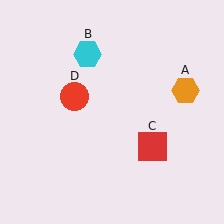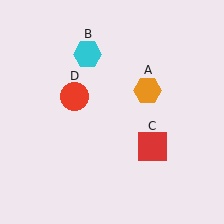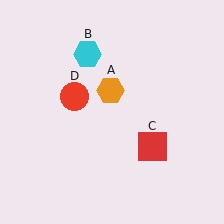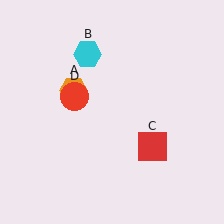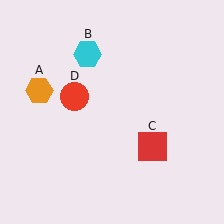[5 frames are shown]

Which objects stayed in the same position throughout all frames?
Cyan hexagon (object B) and red square (object C) and red circle (object D) remained stationary.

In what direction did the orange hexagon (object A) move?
The orange hexagon (object A) moved left.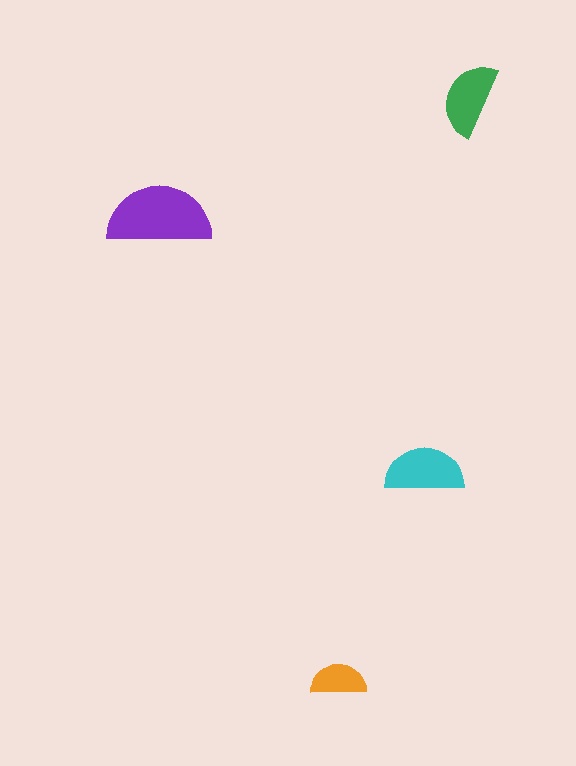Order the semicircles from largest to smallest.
the purple one, the cyan one, the green one, the orange one.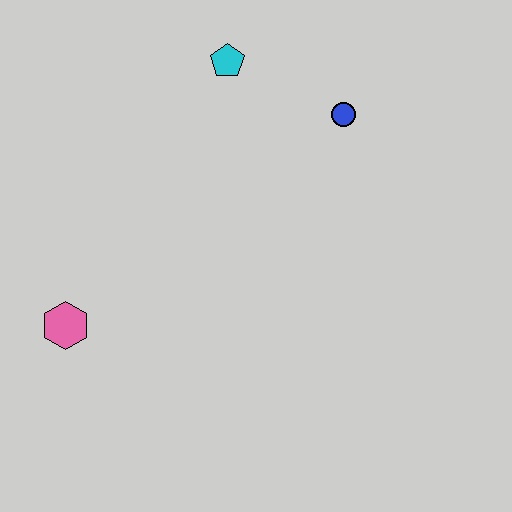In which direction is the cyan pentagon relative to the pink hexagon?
The cyan pentagon is above the pink hexagon.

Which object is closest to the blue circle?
The cyan pentagon is closest to the blue circle.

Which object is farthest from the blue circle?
The pink hexagon is farthest from the blue circle.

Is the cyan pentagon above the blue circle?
Yes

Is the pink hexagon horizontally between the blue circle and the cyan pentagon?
No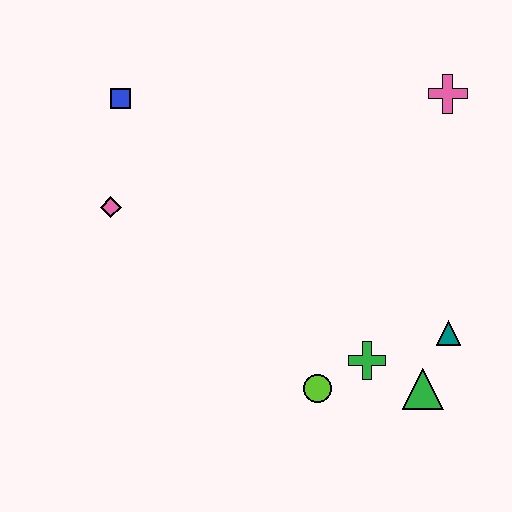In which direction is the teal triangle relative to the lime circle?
The teal triangle is to the right of the lime circle.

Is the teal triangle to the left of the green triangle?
No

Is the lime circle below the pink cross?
Yes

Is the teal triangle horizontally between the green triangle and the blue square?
No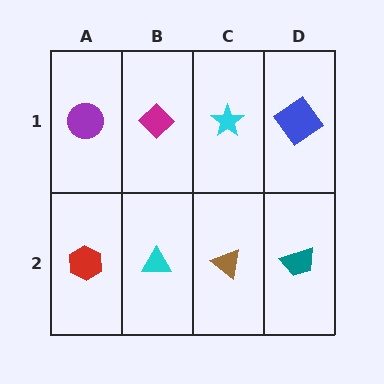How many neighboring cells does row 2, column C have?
3.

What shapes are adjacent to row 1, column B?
A cyan triangle (row 2, column B), a purple circle (row 1, column A), a cyan star (row 1, column C).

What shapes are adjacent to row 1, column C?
A brown triangle (row 2, column C), a magenta diamond (row 1, column B), a blue diamond (row 1, column D).